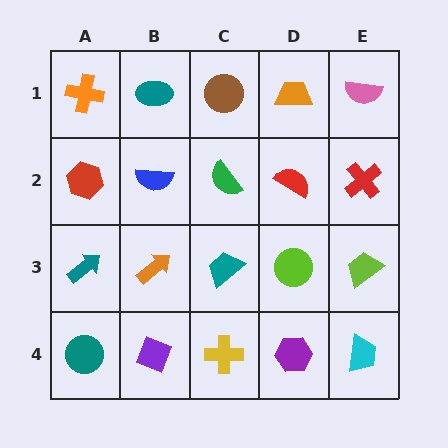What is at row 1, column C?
A brown circle.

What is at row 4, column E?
A cyan trapezoid.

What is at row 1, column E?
A pink semicircle.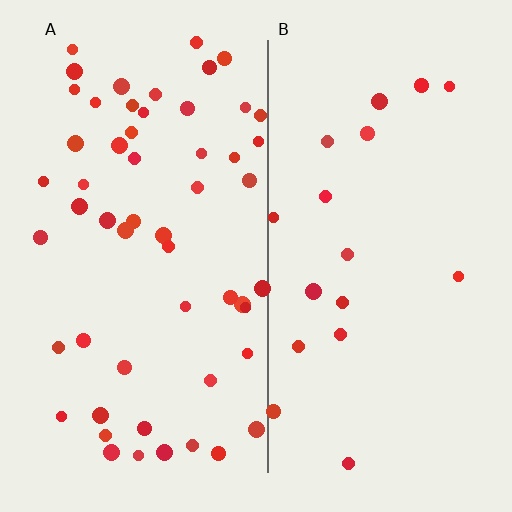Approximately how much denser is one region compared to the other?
Approximately 3.1× — region A over region B.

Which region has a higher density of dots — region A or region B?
A (the left).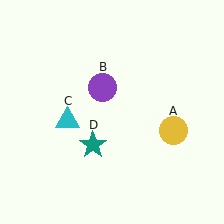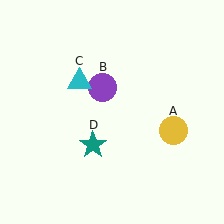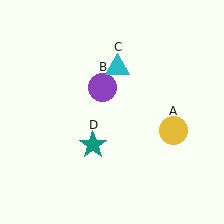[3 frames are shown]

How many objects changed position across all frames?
1 object changed position: cyan triangle (object C).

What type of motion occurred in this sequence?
The cyan triangle (object C) rotated clockwise around the center of the scene.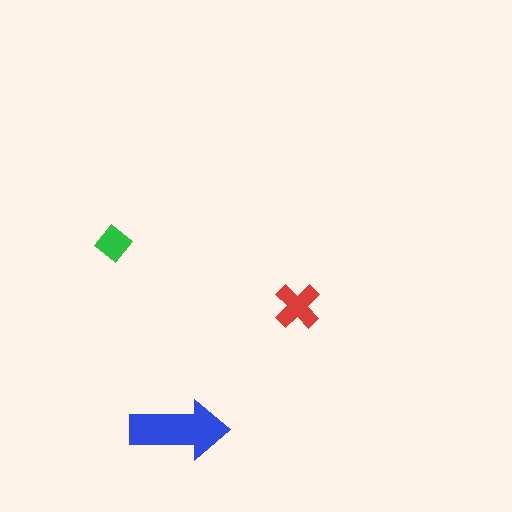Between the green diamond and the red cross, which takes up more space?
The red cross.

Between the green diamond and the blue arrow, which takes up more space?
The blue arrow.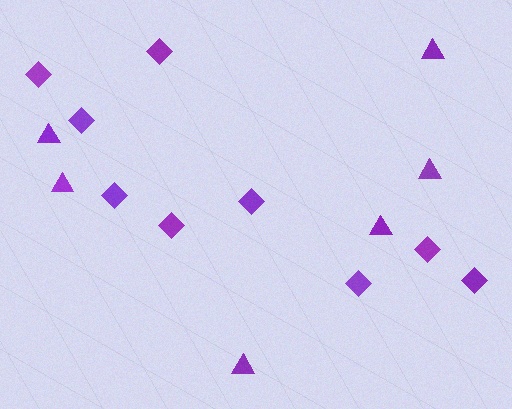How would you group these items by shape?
There are 2 groups: one group of diamonds (9) and one group of triangles (6).